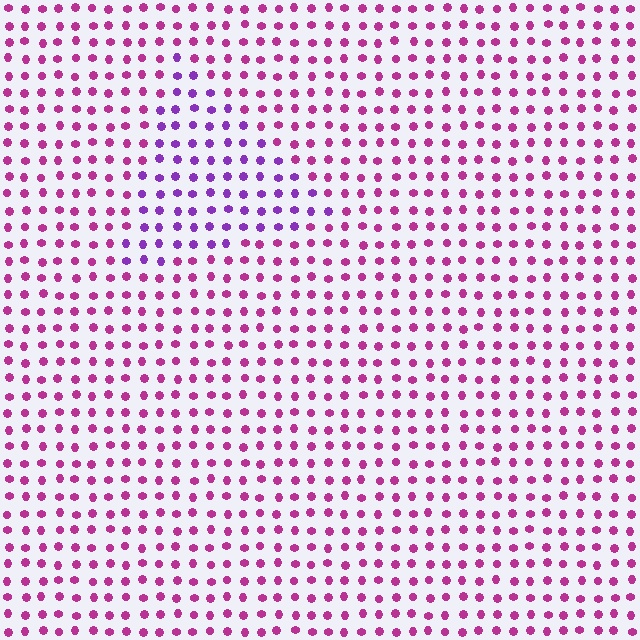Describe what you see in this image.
The image is filled with small magenta elements in a uniform arrangement. A triangle-shaped region is visible where the elements are tinted to a slightly different hue, forming a subtle color boundary.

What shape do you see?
I see a triangle.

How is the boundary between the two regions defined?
The boundary is defined purely by a slight shift in hue (about 38 degrees). Spacing, size, and orientation are identical on both sides.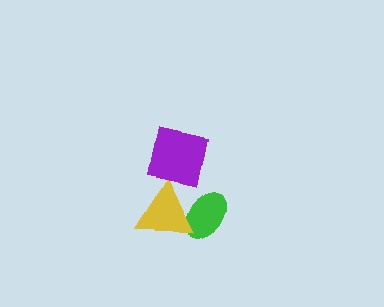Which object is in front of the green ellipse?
The yellow triangle is in front of the green ellipse.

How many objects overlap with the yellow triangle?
1 object overlaps with the yellow triangle.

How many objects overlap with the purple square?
0 objects overlap with the purple square.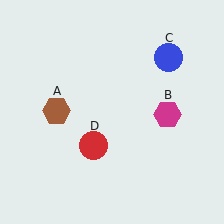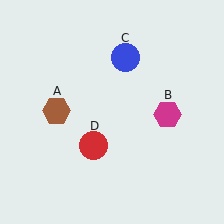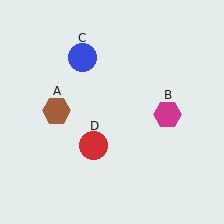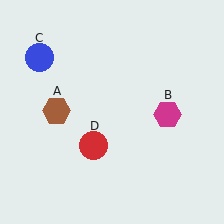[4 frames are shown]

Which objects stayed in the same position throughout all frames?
Brown hexagon (object A) and magenta hexagon (object B) and red circle (object D) remained stationary.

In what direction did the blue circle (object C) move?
The blue circle (object C) moved left.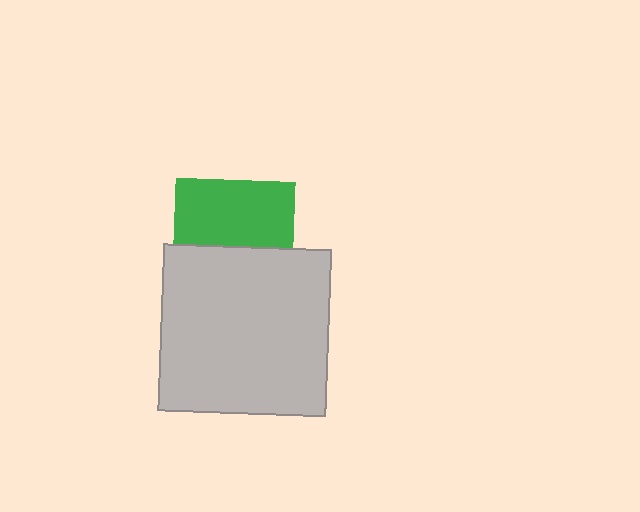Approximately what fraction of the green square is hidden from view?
Roughly 45% of the green square is hidden behind the light gray square.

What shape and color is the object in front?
The object in front is a light gray square.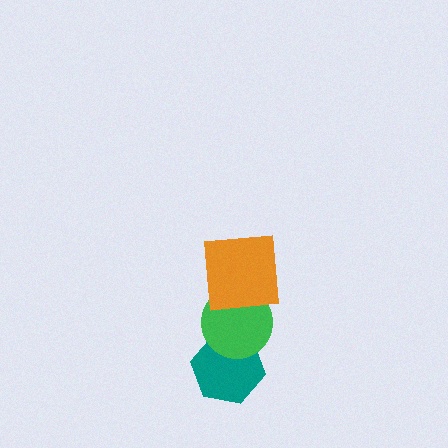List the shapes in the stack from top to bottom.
From top to bottom: the orange square, the green circle, the teal hexagon.